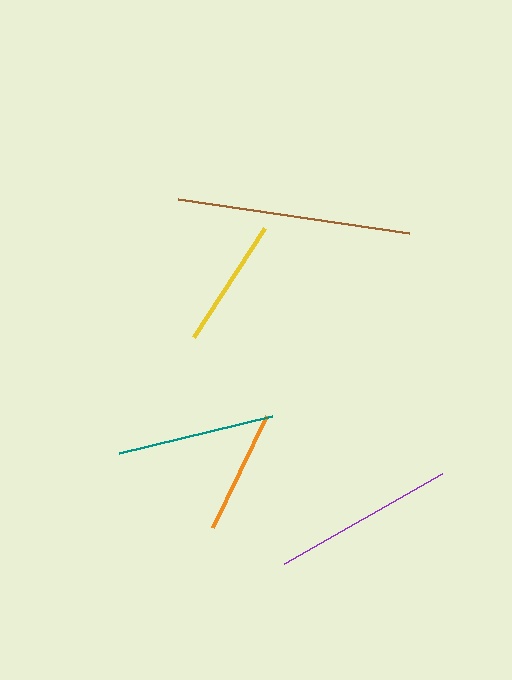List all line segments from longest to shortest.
From longest to shortest: brown, purple, teal, yellow, orange.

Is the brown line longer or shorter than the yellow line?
The brown line is longer than the yellow line.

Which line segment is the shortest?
The orange line is the shortest at approximately 124 pixels.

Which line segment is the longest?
The brown line is the longest at approximately 233 pixels.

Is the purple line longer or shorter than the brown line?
The brown line is longer than the purple line.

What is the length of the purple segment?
The purple segment is approximately 181 pixels long.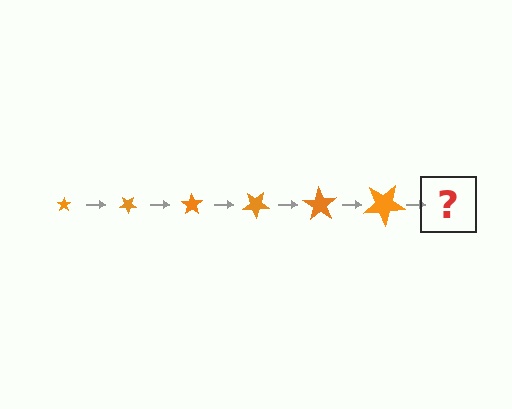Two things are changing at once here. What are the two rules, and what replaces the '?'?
The two rules are that the star grows larger each step and it rotates 35 degrees each step. The '?' should be a star, larger than the previous one and rotated 210 degrees from the start.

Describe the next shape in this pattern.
It should be a star, larger than the previous one and rotated 210 degrees from the start.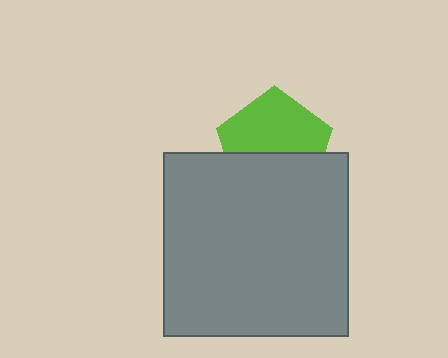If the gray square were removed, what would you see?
You would see the complete lime pentagon.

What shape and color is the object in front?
The object in front is a gray square.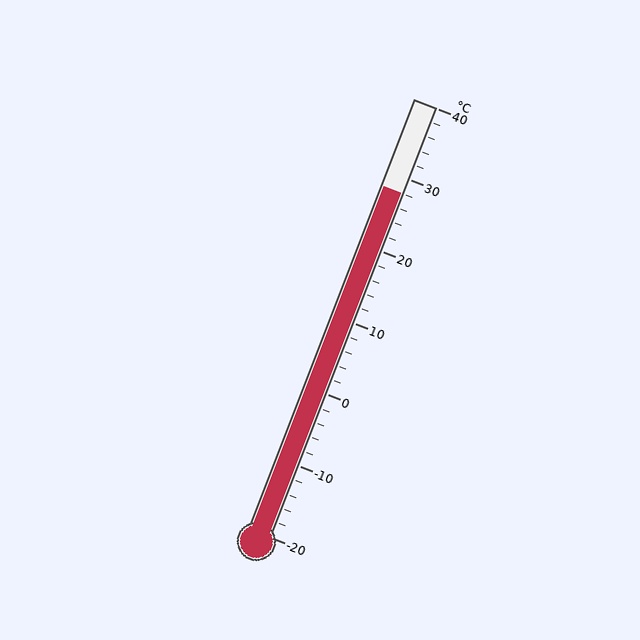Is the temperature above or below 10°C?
The temperature is above 10°C.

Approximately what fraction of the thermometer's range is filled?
The thermometer is filled to approximately 80% of its range.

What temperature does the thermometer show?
The thermometer shows approximately 28°C.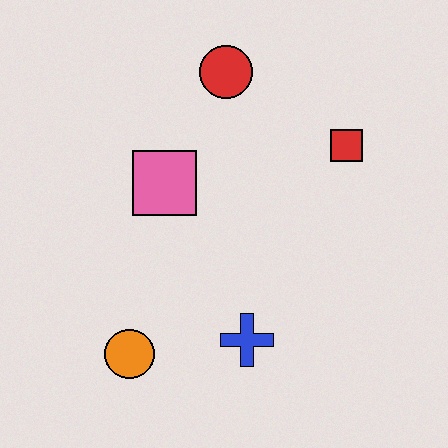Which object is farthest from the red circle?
The orange circle is farthest from the red circle.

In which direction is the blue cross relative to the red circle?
The blue cross is below the red circle.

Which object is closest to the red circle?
The pink square is closest to the red circle.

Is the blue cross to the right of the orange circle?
Yes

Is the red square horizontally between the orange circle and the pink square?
No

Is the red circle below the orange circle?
No